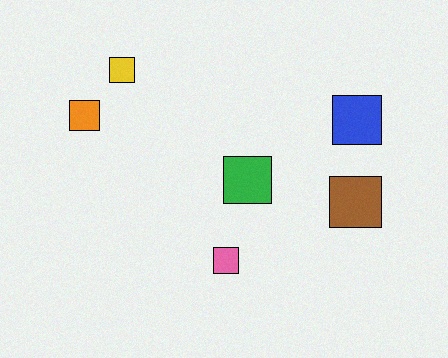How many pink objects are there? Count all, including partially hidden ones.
There is 1 pink object.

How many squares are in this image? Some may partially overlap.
There are 6 squares.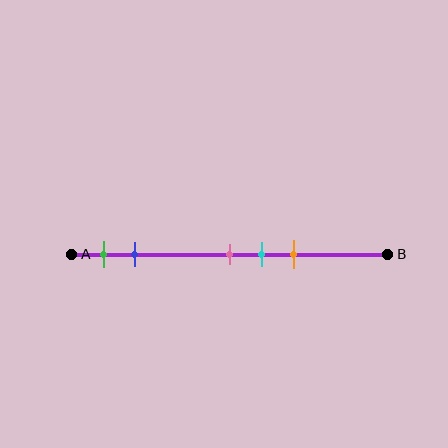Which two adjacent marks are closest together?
The pink and cyan marks are the closest adjacent pair.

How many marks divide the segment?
There are 5 marks dividing the segment.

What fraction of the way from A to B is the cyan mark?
The cyan mark is approximately 60% (0.6) of the way from A to B.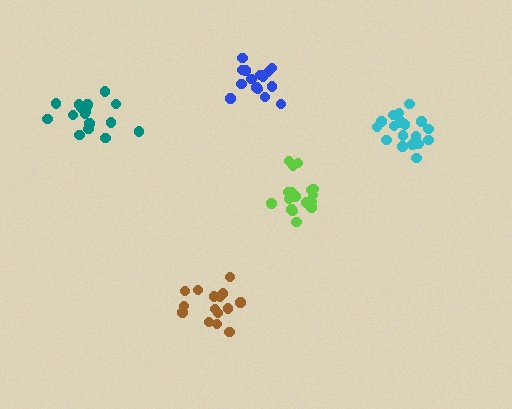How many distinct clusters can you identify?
There are 5 distinct clusters.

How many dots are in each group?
Group 1: 15 dots, Group 2: 17 dots, Group 3: 17 dots, Group 4: 15 dots, Group 5: 20 dots (84 total).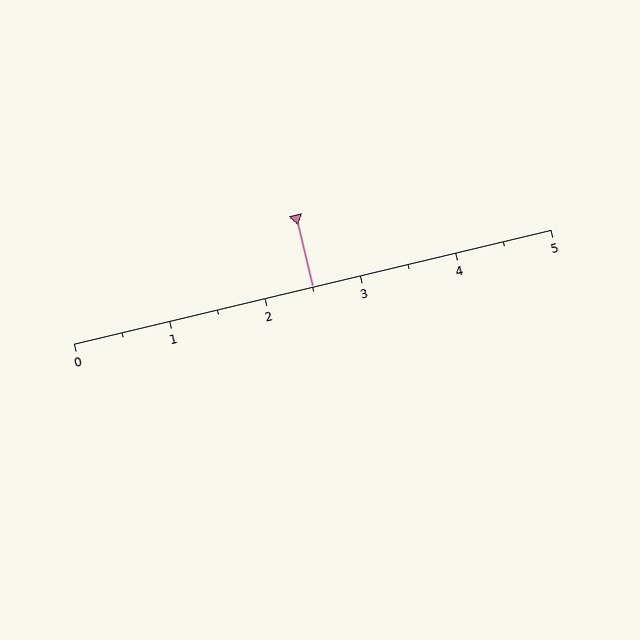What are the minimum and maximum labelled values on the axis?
The axis runs from 0 to 5.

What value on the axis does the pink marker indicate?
The marker indicates approximately 2.5.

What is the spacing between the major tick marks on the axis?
The major ticks are spaced 1 apart.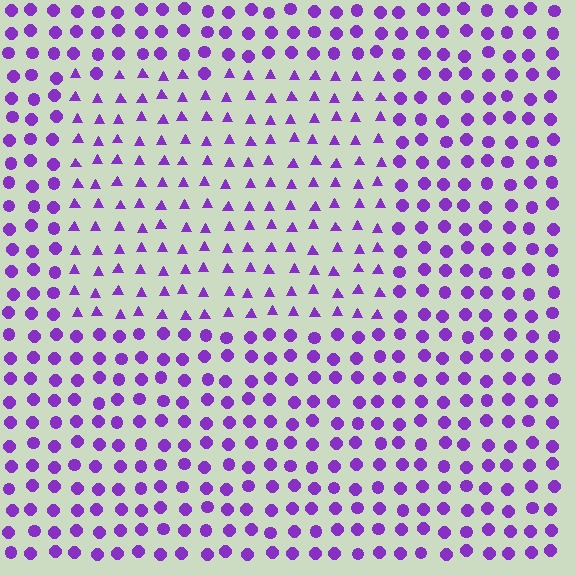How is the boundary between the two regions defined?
The boundary is defined by a change in element shape: triangles inside vs. circles outside. All elements share the same color and spacing.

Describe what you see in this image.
The image is filled with small purple elements arranged in a uniform grid. A rectangle-shaped region contains triangles, while the surrounding area contains circles. The boundary is defined purely by the change in element shape.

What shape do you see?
I see a rectangle.